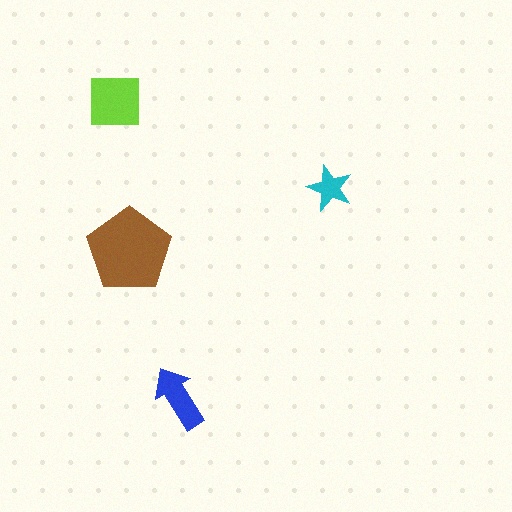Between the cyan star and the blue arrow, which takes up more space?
The blue arrow.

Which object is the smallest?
The cyan star.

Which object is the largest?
The brown pentagon.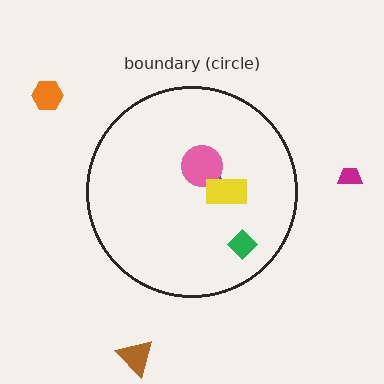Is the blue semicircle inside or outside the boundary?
Inside.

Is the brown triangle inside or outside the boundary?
Outside.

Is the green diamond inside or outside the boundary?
Inside.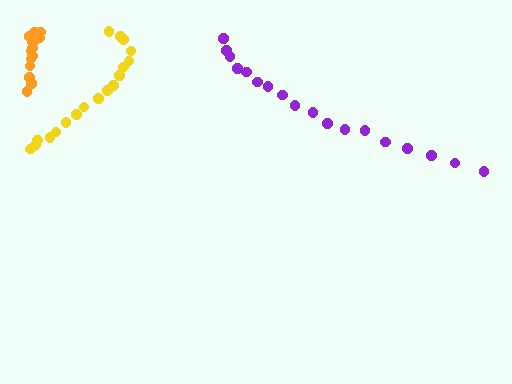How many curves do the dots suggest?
There are 3 distinct paths.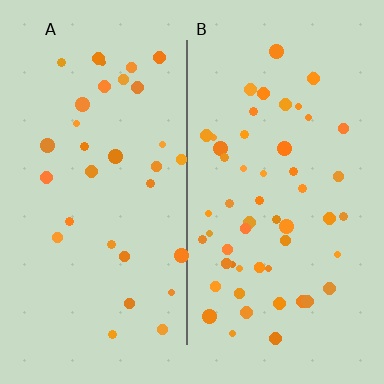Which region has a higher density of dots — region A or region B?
B (the right).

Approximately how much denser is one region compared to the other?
Approximately 1.6× — region B over region A.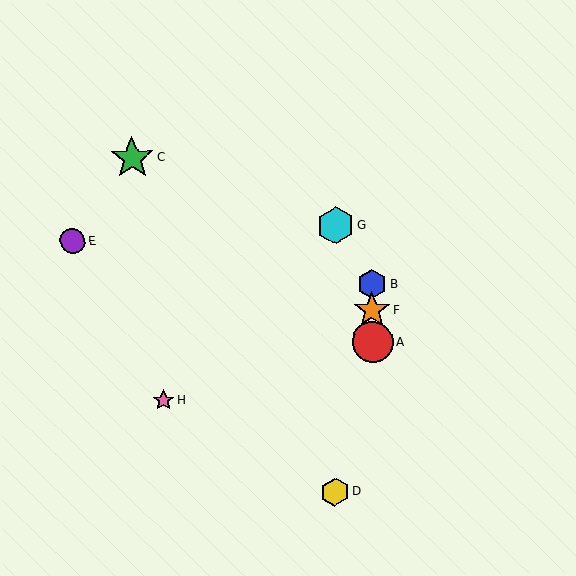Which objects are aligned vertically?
Objects A, B, F are aligned vertically.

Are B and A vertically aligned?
Yes, both are at x≈372.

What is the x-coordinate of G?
Object G is at x≈336.